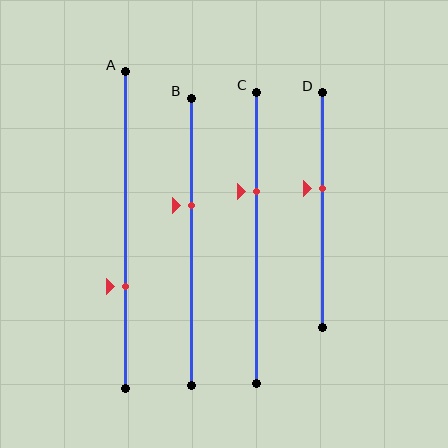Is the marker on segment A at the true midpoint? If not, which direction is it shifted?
No, the marker on segment A is shifted downward by about 18% of the segment length.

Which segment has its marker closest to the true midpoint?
Segment D has its marker closest to the true midpoint.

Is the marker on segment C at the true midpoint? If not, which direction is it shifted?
No, the marker on segment C is shifted upward by about 16% of the segment length.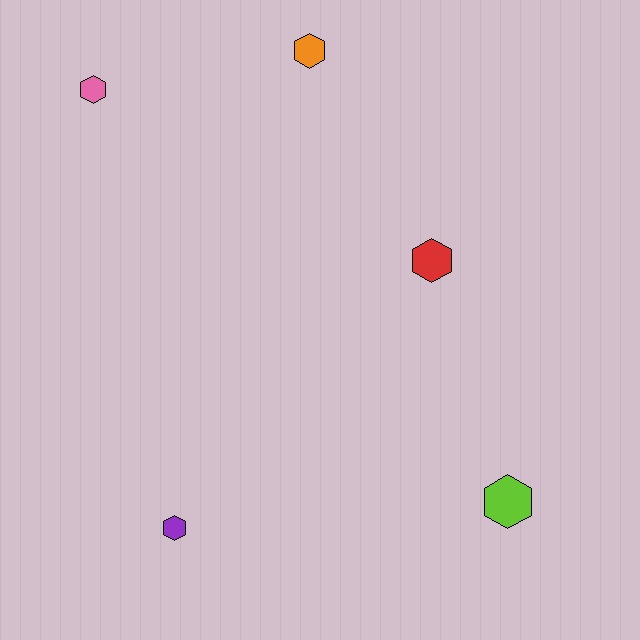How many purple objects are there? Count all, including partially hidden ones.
There is 1 purple object.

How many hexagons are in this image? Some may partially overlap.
There are 5 hexagons.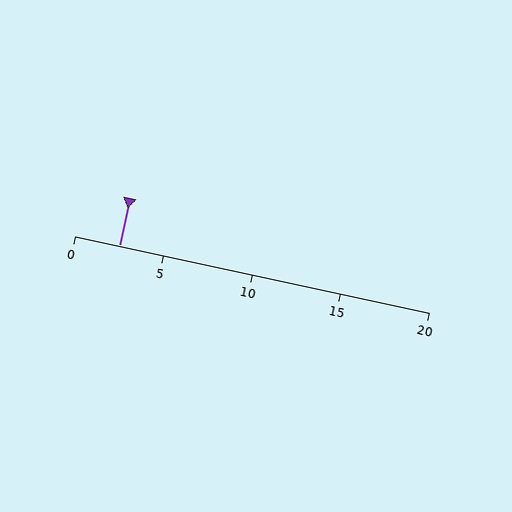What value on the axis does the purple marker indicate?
The marker indicates approximately 2.5.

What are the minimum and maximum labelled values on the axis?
The axis runs from 0 to 20.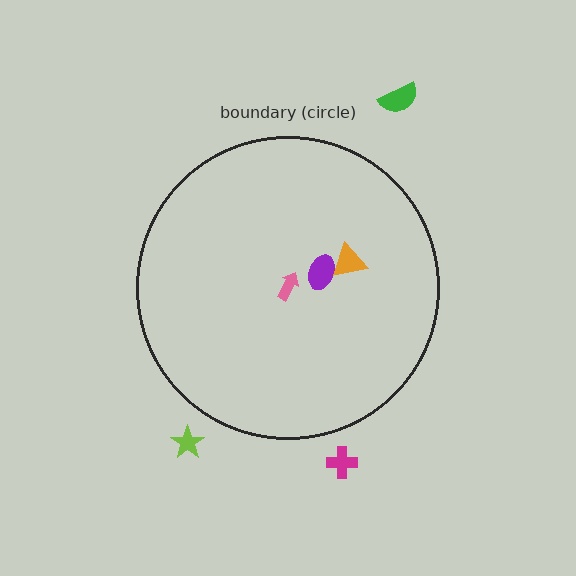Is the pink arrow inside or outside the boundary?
Inside.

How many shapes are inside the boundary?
3 inside, 3 outside.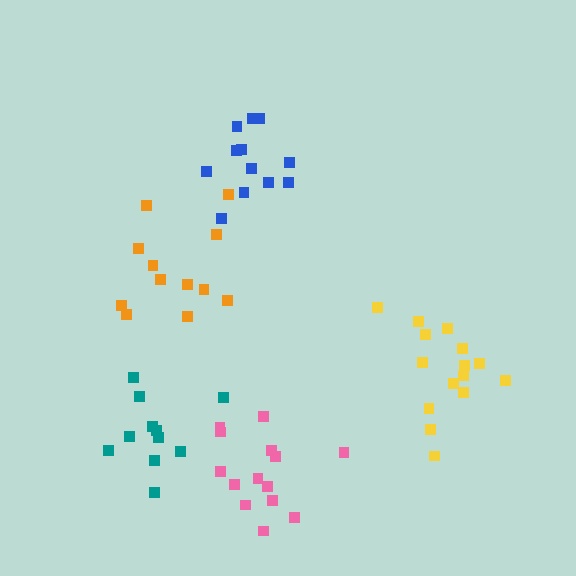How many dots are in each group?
Group 1: 14 dots, Group 2: 12 dots, Group 3: 12 dots, Group 4: 15 dots, Group 5: 11 dots (64 total).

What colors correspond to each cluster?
The clusters are colored: pink, blue, orange, yellow, teal.